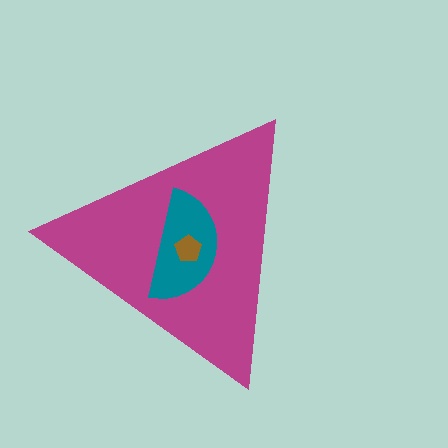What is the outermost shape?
The magenta triangle.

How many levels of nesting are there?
3.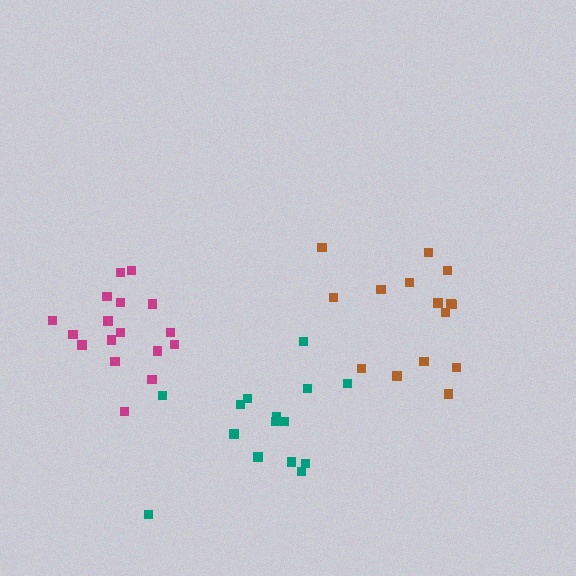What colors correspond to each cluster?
The clusters are colored: brown, teal, magenta.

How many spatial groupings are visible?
There are 3 spatial groupings.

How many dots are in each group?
Group 1: 15 dots, Group 2: 15 dots, Group 3: 17 dots (47 total).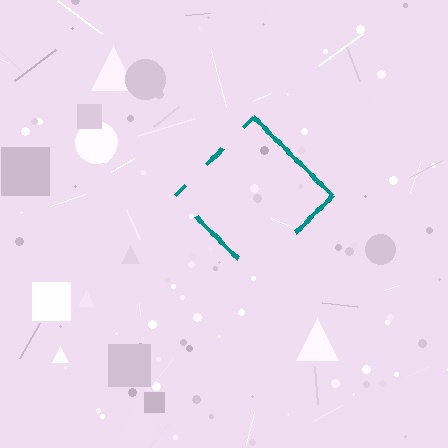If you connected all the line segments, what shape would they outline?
They would outline a diamond.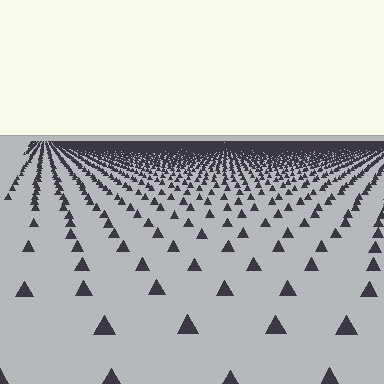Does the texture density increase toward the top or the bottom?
Density increases toward the top.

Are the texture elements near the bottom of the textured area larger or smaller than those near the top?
Larger. Near the bottom, elements are closer to the viewer and appear at a bigger on-screen size.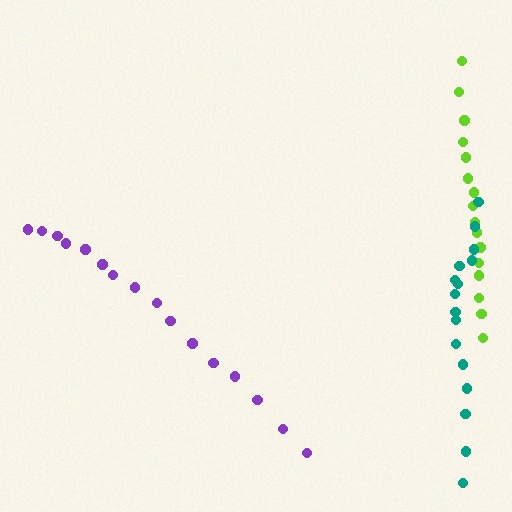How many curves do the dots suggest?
There are 3 distinct paths.